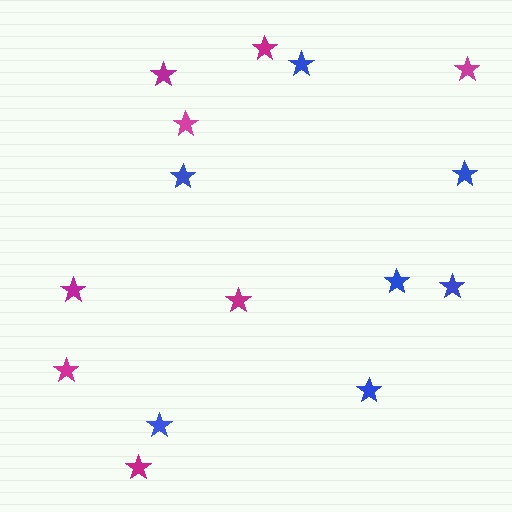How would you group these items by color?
There are 2 groups: one group of magenta stars (8) and one group of blue stars (7).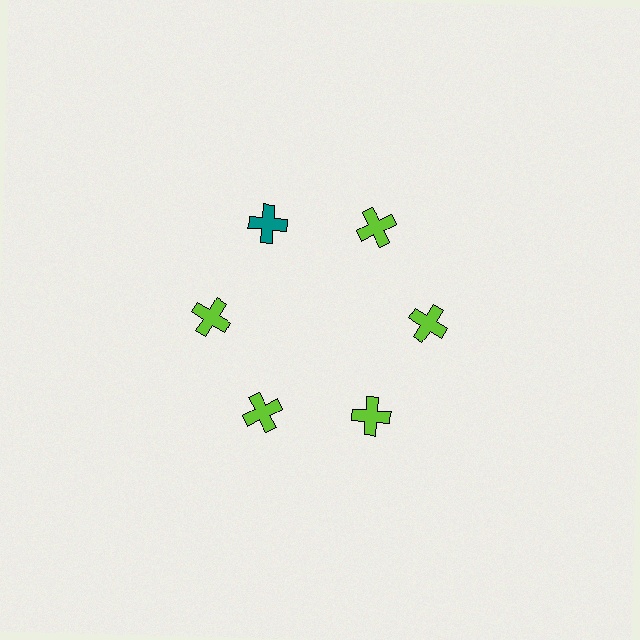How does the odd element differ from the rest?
It has a different color: teal instead of lime.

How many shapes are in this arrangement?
There are 6 shapes arranged in a ring pattern.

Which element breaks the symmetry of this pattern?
The teal cross at roughly the 11 o'clock position breaks the symmetry. All other shapes are lime crosses.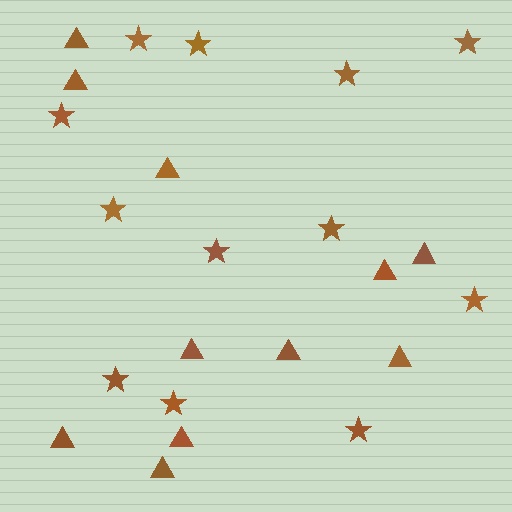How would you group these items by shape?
There are 2 groups: one group of stars (12) and one group of triangles (11).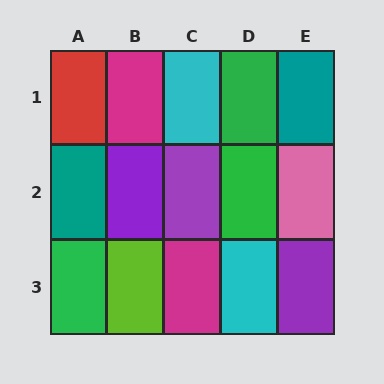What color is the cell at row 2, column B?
Purple.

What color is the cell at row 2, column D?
Green.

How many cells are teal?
2 cells are teal.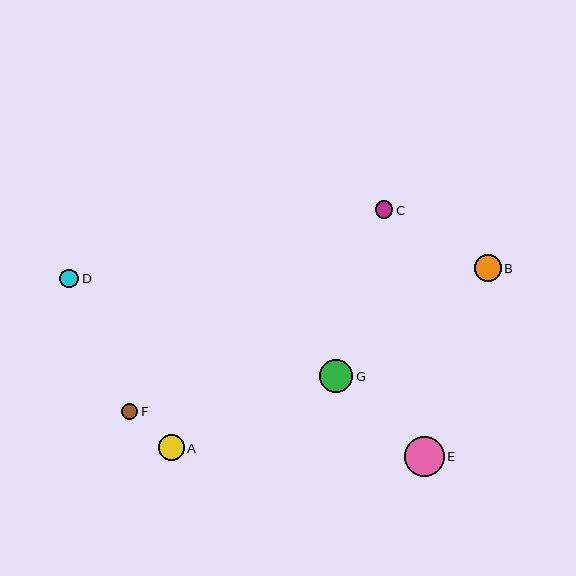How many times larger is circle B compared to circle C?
Circle B is approximately 1.5 times the size of circle C.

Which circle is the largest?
Circle E is the largest with a size of approximately 39 pixels.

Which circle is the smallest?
Circle F is the smallest with a size of approximately 16 pixels.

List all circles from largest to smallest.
From largest to smallest: E, G, B, A, D, C, F.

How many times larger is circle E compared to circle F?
Circle E is approximately 2.5 times the size of circle F.